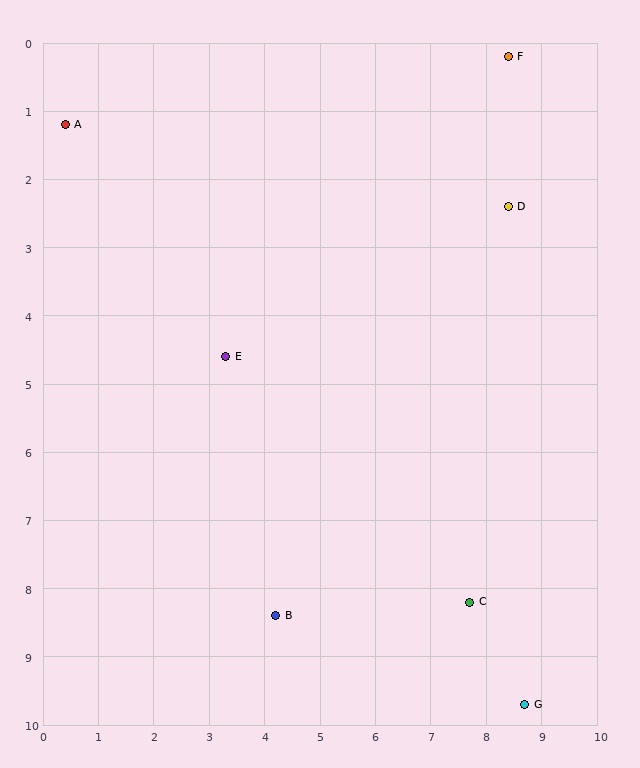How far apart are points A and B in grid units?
Points A and B are about 8.1 grid units apart.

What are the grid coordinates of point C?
Point C is at approximately (7.7, 8.2).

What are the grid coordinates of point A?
Point A is at approximately (0.4, 1.2).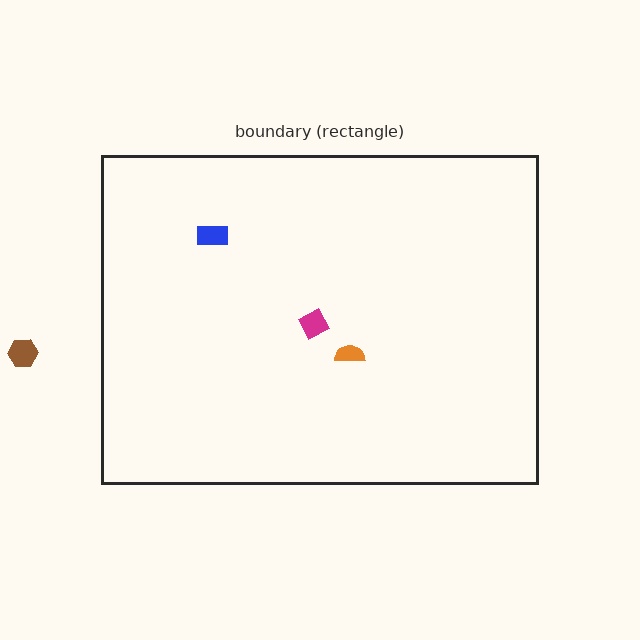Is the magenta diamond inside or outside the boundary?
Inside.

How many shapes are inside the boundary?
3 inside, 1 outside.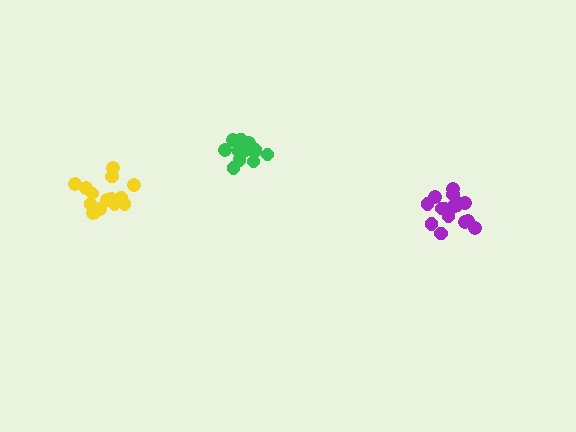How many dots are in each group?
Group 1: 17 dots, Group 2: 18 dots, Group 3: 12 dots (47 total).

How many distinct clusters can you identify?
There are 3 distinct clusters.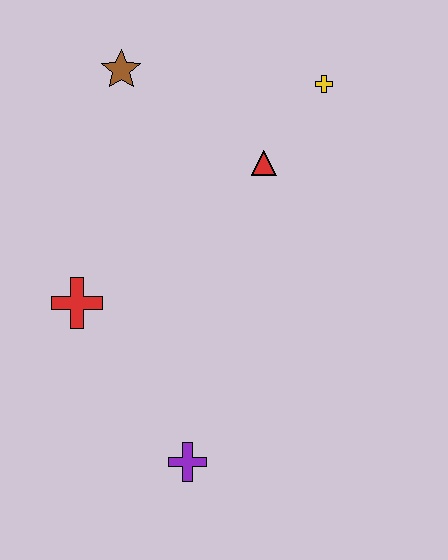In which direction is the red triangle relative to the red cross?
The red triangle is to the right of the red cross.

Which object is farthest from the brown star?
The purple cross is farthest from the brown star.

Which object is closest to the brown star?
The red triangle is closest to the brown star.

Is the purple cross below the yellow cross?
Yes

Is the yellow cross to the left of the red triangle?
No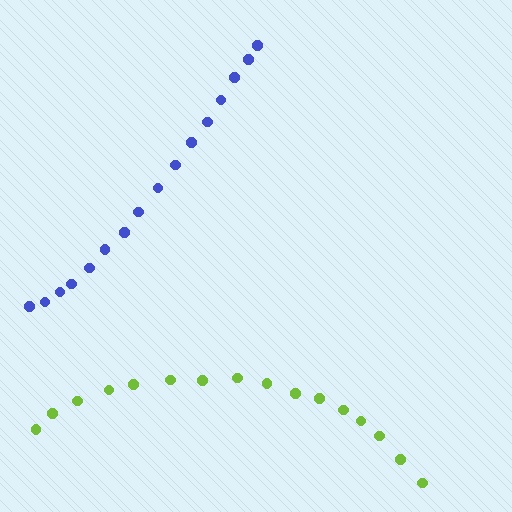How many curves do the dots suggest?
There are 2 distinct paths.